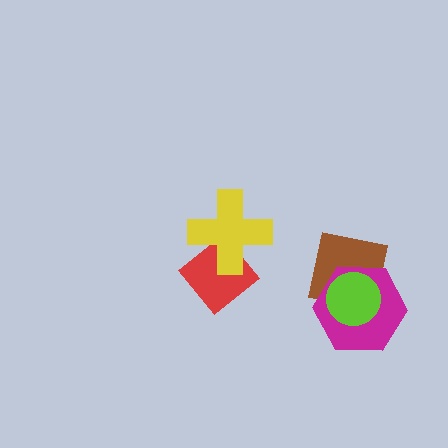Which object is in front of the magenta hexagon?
The lime circle is in front of the magenta hexagon.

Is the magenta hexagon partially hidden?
Yes, it is partially covered by another shape.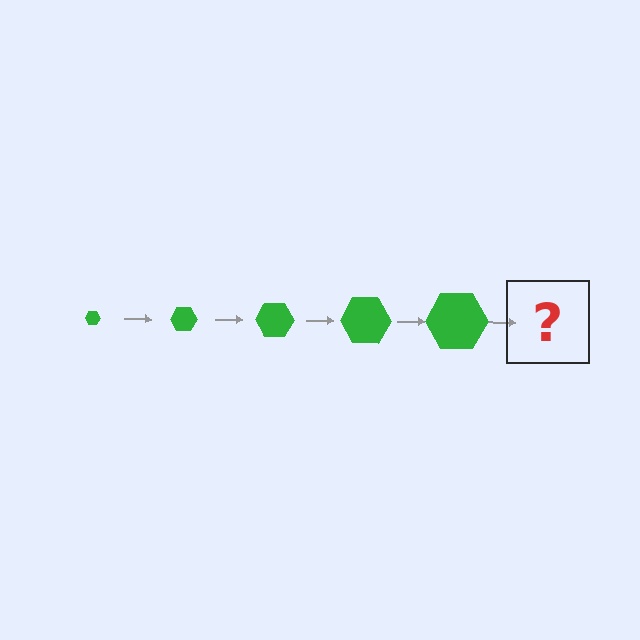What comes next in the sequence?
The next element should be a green hexagon, larger than the previous one.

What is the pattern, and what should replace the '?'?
The pattern is that the hexagon gets progressively larger each step. The '?' should be a green hexagon, larger than the previous one.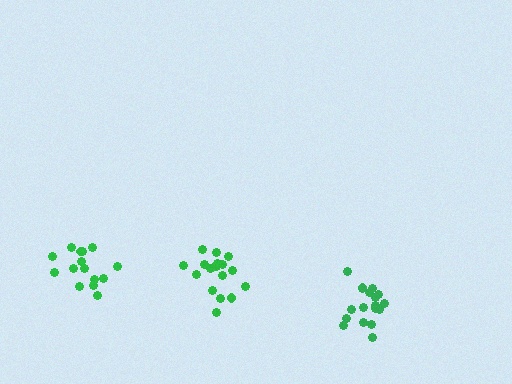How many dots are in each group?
Group 1: 18 dots, Group 2: 15 dots, Group 3: 18 dots (51 total).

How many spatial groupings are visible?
There are 3 spatial groupings.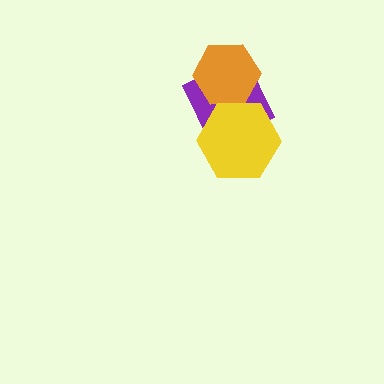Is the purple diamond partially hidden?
Yes, it is partially covered by another shape.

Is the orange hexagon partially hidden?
Yes, it is partially covered by another shape.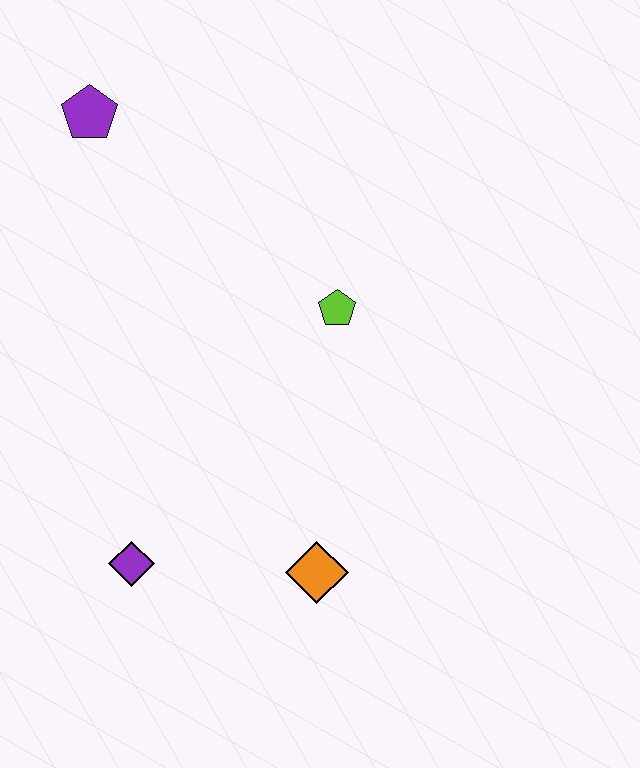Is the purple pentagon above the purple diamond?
Yes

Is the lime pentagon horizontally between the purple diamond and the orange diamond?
No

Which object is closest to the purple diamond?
The orange diamond is closest to the purple diamond.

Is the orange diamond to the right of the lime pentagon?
No